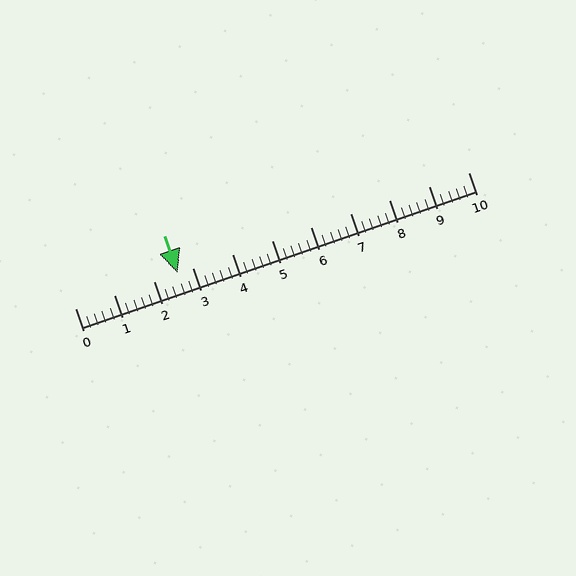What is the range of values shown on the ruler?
The ruler shows values from 0 to 10.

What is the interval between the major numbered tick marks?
The major tick marks are spaced 1 units apart.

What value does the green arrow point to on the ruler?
The green arrow points to approximately 2.6.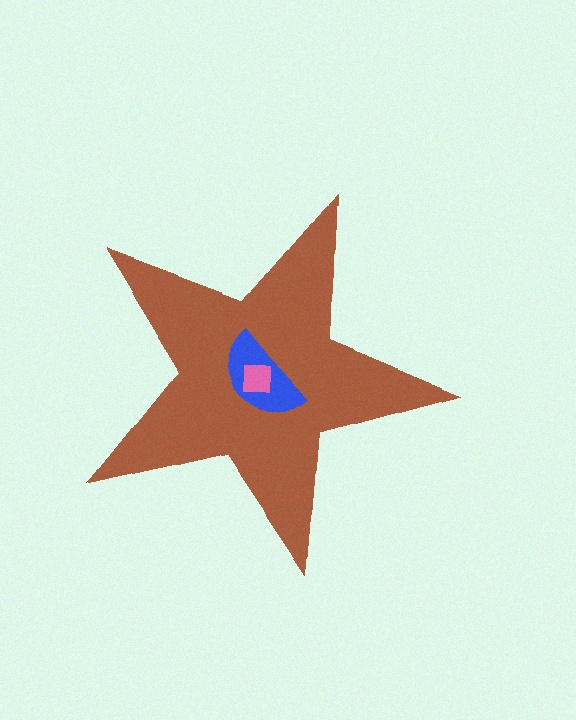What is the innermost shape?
The pink square.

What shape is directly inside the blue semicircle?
The pink square.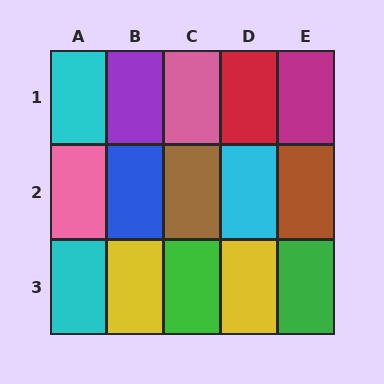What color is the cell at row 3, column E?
Green.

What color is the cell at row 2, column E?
Brown.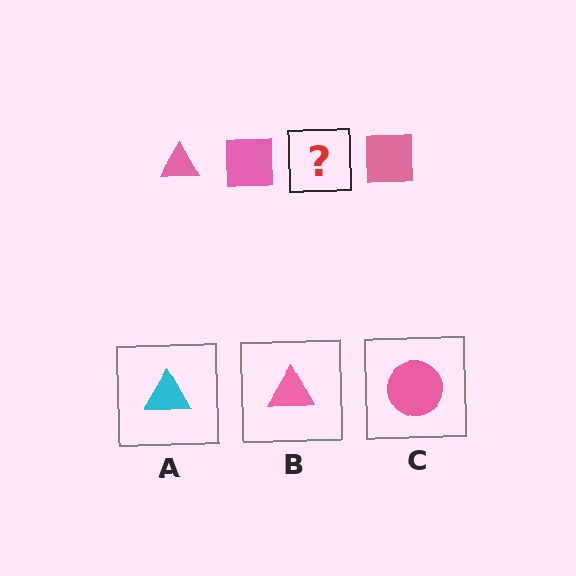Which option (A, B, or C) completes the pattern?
B.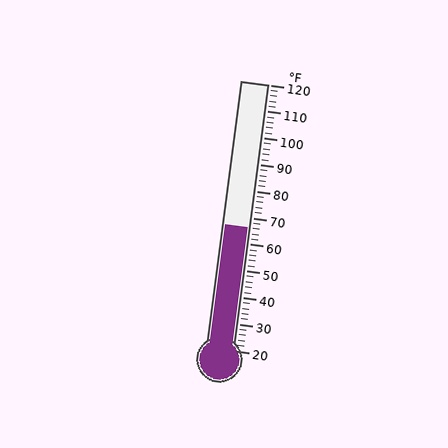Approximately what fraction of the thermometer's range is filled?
The thermometer is filled to approximately 45% of its range.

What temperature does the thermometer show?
The thermometer shows approximately 66°F.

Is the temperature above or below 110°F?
The temperature is below 110°F.